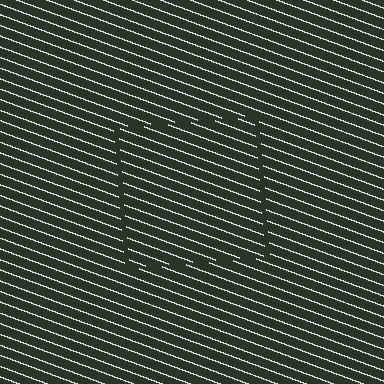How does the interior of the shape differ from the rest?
The interior of the shape contains the same grating, shifted by half a period — the contour is defined by the phase discontinuity where line-ends from the inner and outer gratings abut.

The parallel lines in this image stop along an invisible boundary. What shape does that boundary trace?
An illusory square. The interior of the shape contains the same grating, shifted by half a period — the contour is defined by the phase discontinuity where line-ends from the inner and outer gratings abut.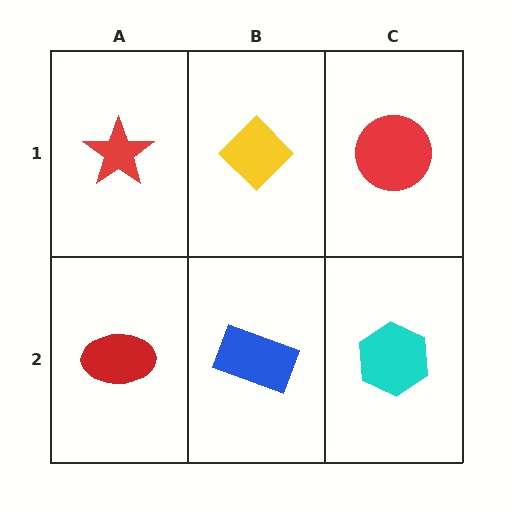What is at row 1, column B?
A yellow diamond.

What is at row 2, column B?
A blue rectangle.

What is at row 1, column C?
A red circle.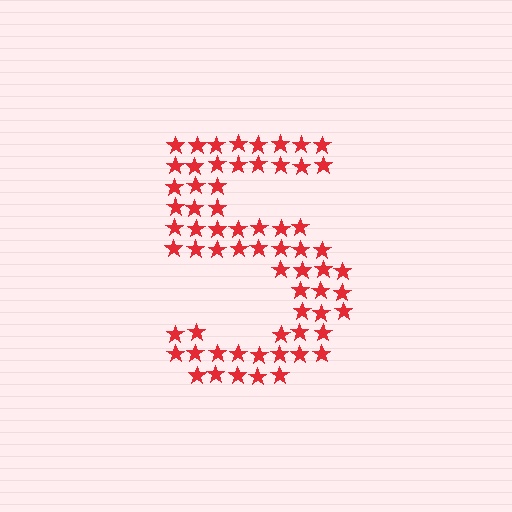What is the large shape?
The large shape is the digit 5.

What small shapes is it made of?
It is made of small stars.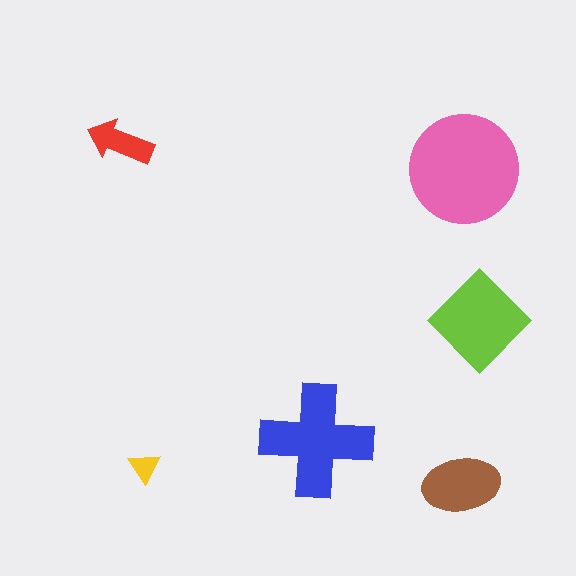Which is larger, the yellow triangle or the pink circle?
The pink circle.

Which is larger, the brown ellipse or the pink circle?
The pink circle.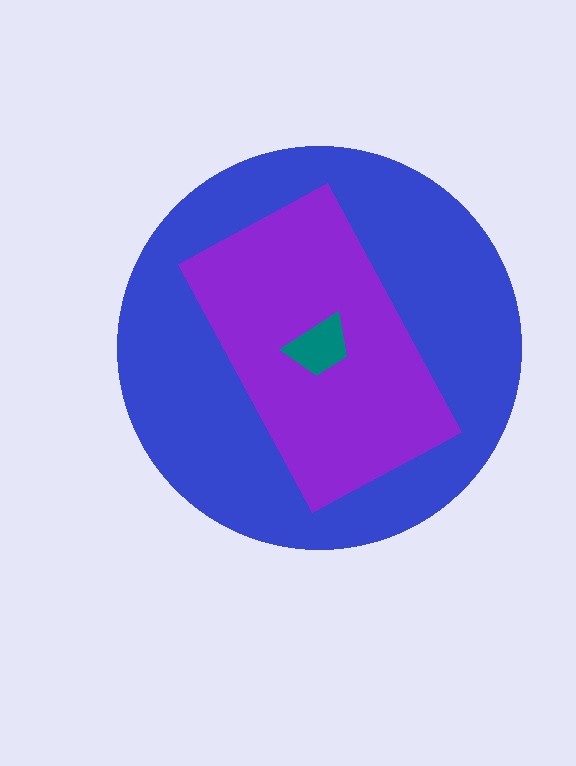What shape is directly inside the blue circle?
The purple rectangle.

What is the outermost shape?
The blue circle.